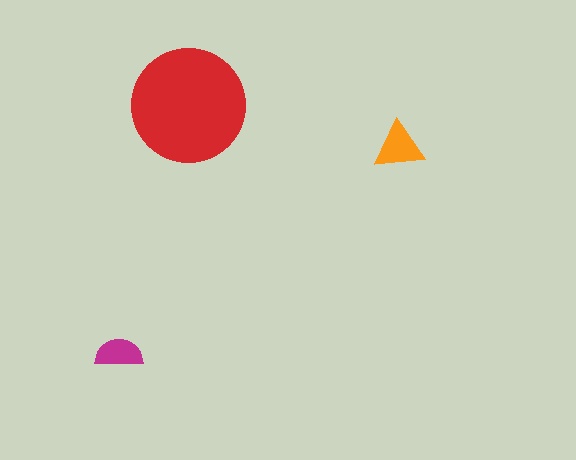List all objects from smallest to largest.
The magenta semicircle, the orange triangle, the red circle.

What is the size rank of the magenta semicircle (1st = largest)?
3rd.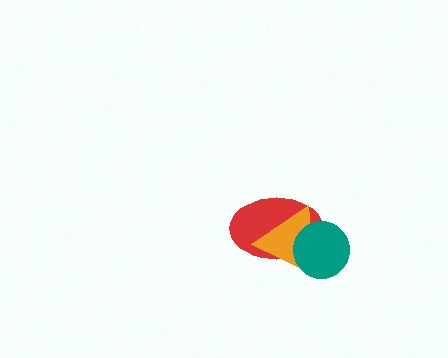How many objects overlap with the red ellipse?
2 objects overlap with the red ellipse.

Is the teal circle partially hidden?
No, no other shape covers it.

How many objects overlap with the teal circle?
2 objects overlap with the teal circle.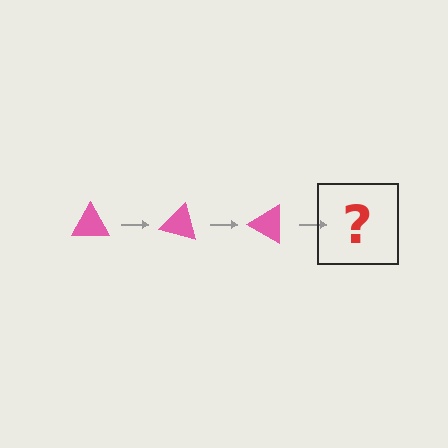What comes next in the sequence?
The next element should be a pink triangle rotated 45 degrees.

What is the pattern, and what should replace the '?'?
The pattern is that the triangle rotates 15 degrees each step. The '?' should be a pink triangle rotated 45 degrees.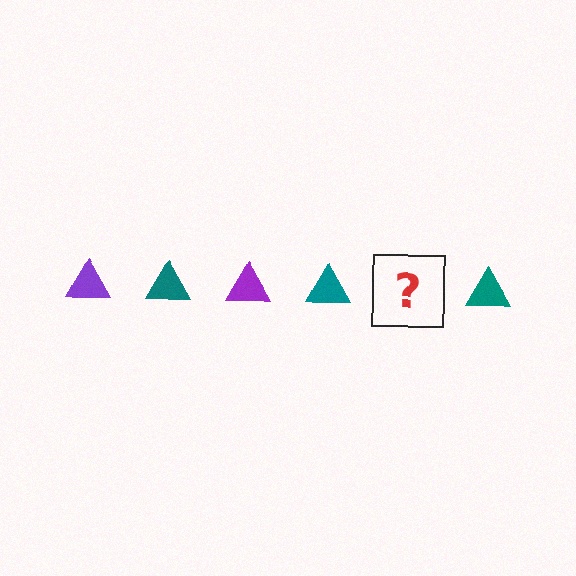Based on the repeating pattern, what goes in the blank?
The blank should be a purple triangle.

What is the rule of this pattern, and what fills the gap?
The rule is that the pattern cycles through purple, teal triangles. The gap should be filled with a purple triangle.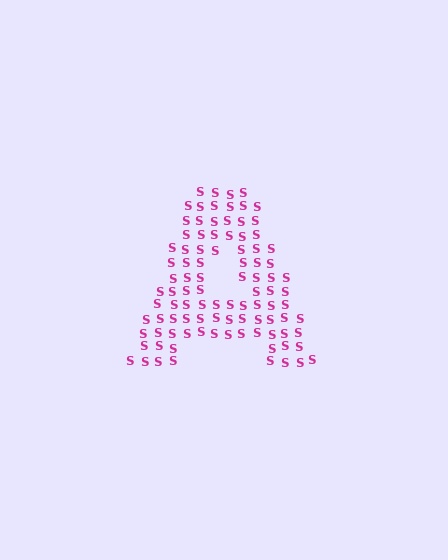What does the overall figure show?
The overall figure shows the letter A.